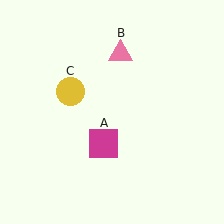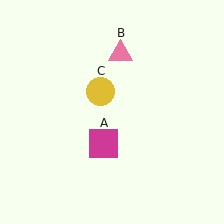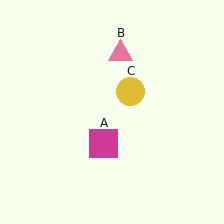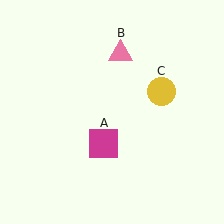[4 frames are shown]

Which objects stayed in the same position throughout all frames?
Magenta square (object A) and pink triangle (object B) remained stationary.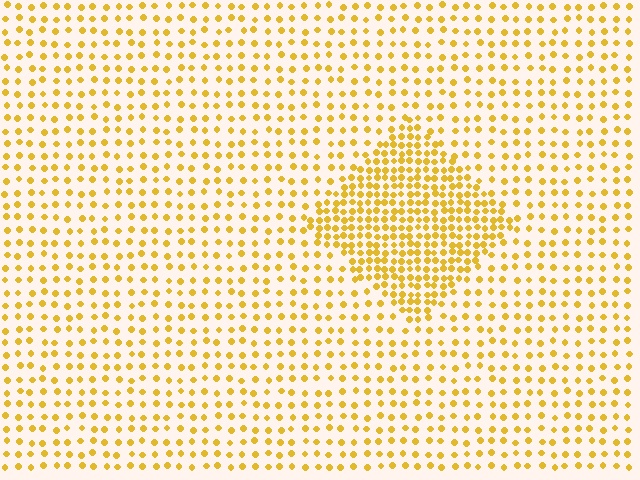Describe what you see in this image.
The image contains small yellow elements arranged at two different densities. A diamond-shaped region is visible where the elements are more densely packed than the surrounding area.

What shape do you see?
I see a diamond.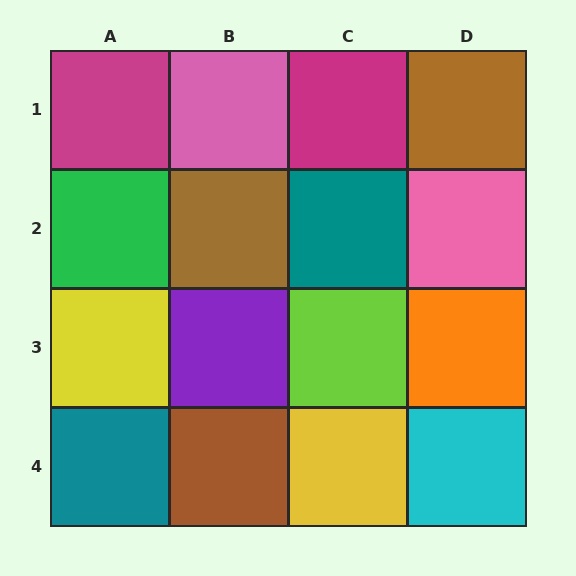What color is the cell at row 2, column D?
Pink.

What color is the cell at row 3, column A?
Yellow.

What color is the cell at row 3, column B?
Purple.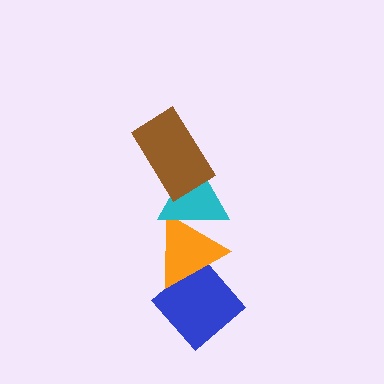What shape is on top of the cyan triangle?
The brown rectangle is on top of the cyan triangle.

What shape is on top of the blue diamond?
The orange triangle is on top of the blue diamond.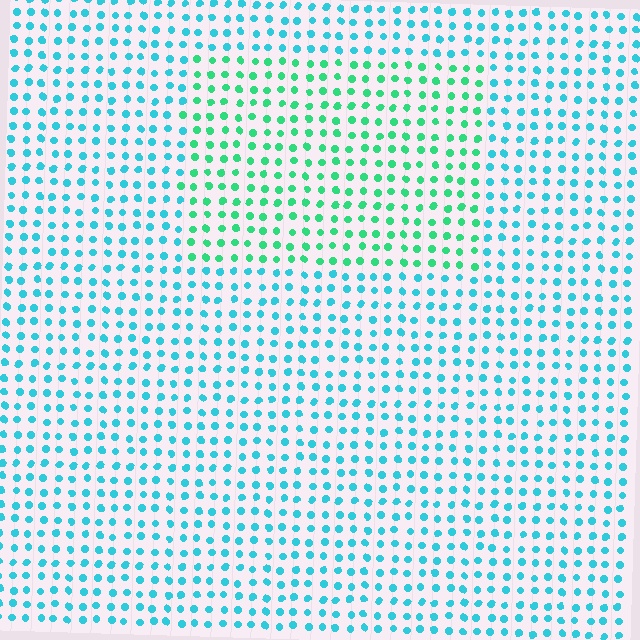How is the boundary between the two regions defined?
The boundary is defined purely by a slight shift in hue (about 38 degrees). Spacing, size, and orientation are identical on both sides.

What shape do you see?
I see a rectangle.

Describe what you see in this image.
The image is filled with small cyan elements in a uniform arrangement. A rectangle-shaped region is visible where the elements are tinted to a slightly different hue, forming a subtle color boundary.